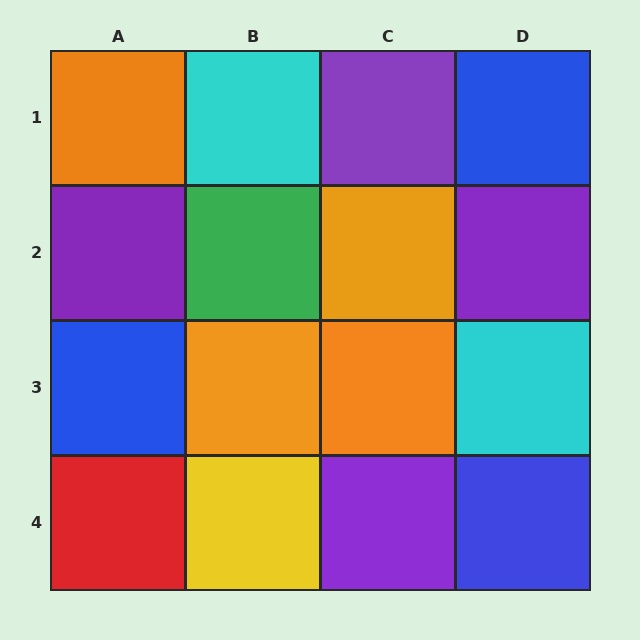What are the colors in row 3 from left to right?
Blue, orange, orange, cyan.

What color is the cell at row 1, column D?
Blue.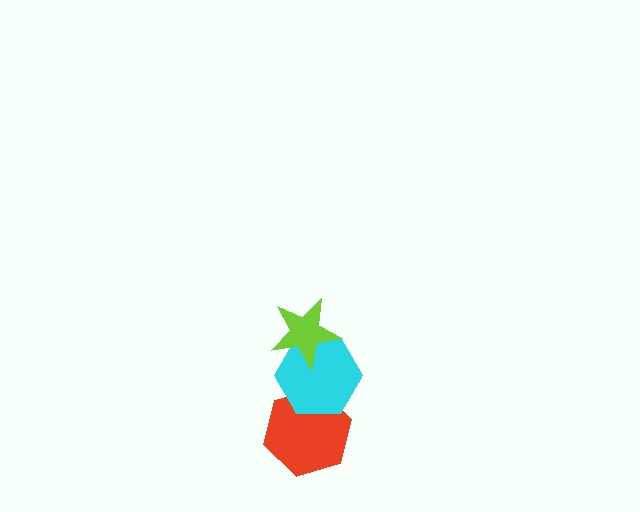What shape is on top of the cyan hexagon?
The lime star is on top of the cyan hexagon.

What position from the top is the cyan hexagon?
The cyan hexagon is 2nd from the top.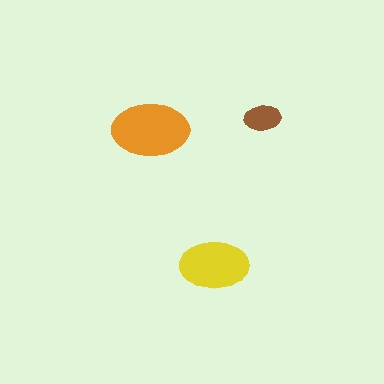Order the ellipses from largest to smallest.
the orange one, the yellow one, the brown one.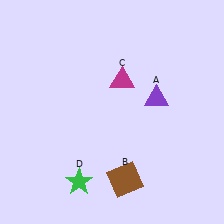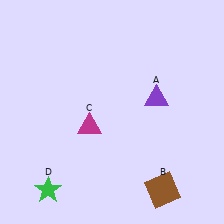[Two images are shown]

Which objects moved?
The objects that moved are: the brown square (B), the magenta triangle (C), the green star (D).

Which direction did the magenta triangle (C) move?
The magenta triangle (C) moved down.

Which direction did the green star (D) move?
The green star (D) moved left.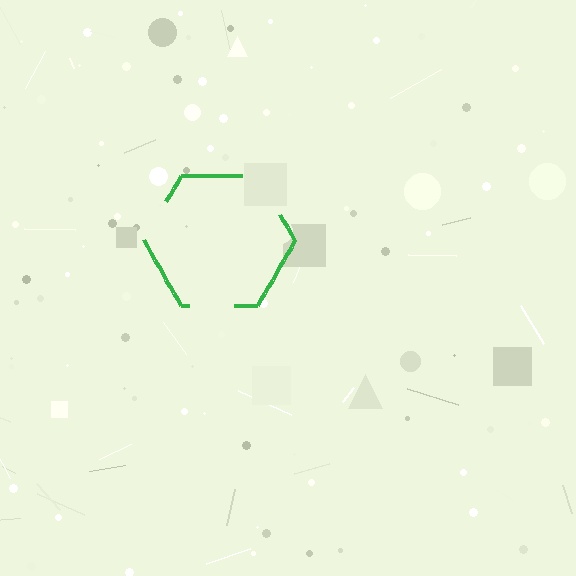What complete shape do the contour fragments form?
The contour fragments form a hexagon.